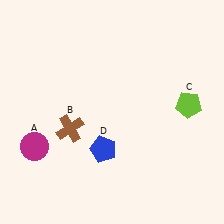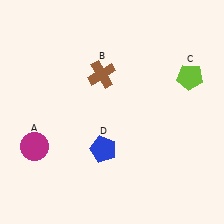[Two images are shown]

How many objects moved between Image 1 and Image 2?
2 objects moved between the two images.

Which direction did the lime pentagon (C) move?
The lime pentagon (C) moved up.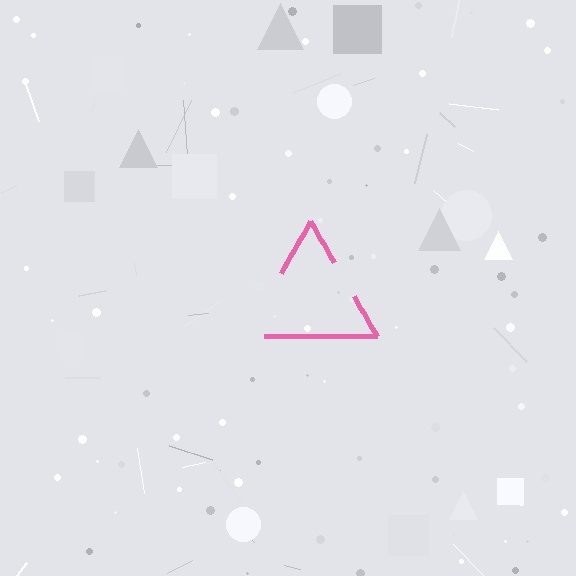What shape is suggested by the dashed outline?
The dashed outline suggests a triangle.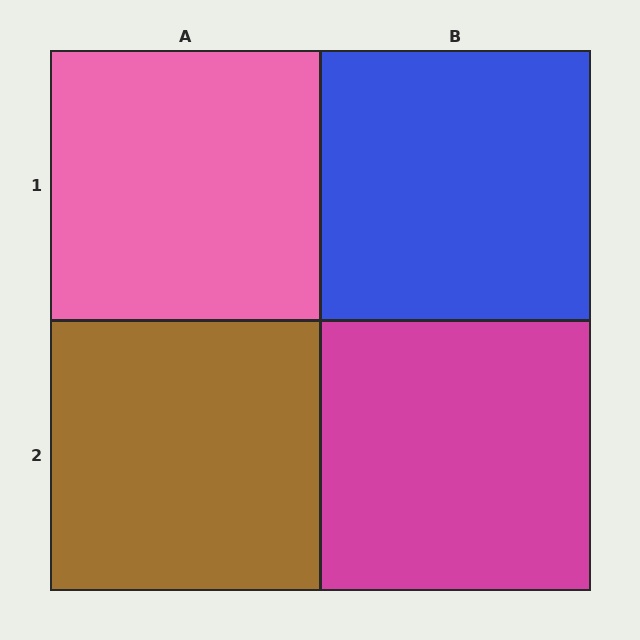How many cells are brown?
1 cell is brown.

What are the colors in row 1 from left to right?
Pink, blue.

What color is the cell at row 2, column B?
Magenta.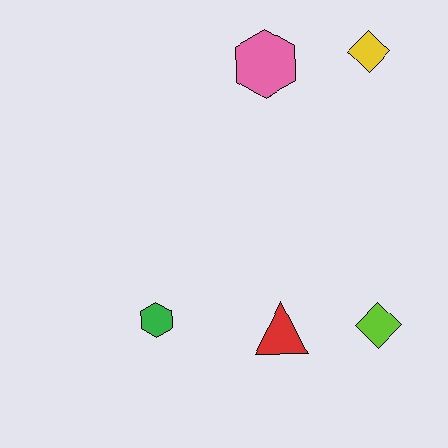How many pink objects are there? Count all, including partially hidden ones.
There is 1 pink object.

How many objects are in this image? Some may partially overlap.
There are 5 objects.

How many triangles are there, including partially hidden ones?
There is 1 triangle.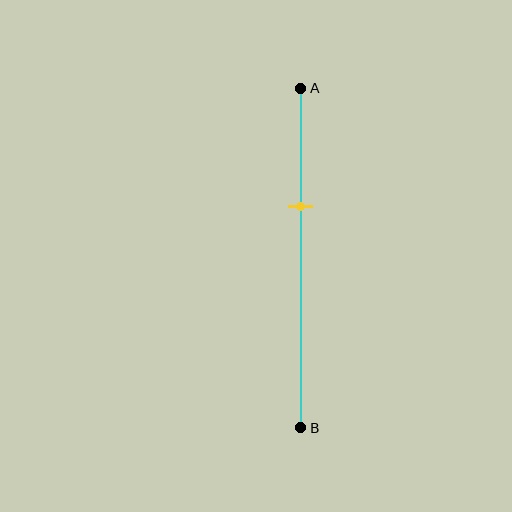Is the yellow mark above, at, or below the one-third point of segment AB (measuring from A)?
The yellow mark is approximately at the one-third point of segment AB.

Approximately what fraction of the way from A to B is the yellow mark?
The yellow mark is approximately 35% of the way from A to B.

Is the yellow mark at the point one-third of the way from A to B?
Yes, the mark is approximately at the one-third point.